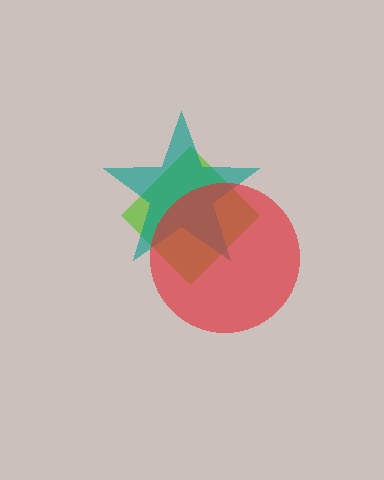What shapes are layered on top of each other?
The layered shapes are: a lime diamond, a teal star, a red circle.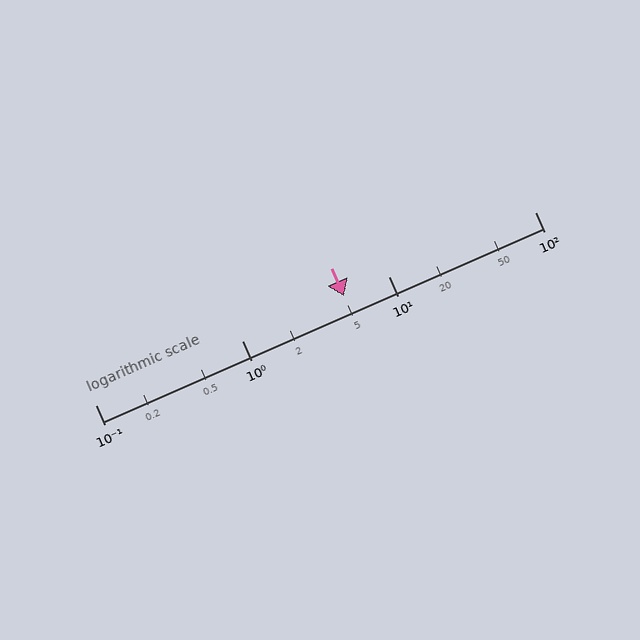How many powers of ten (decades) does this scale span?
The scale spans 3 decades, from 0.1 to 100.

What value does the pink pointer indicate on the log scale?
The pointer indicates approximately 5.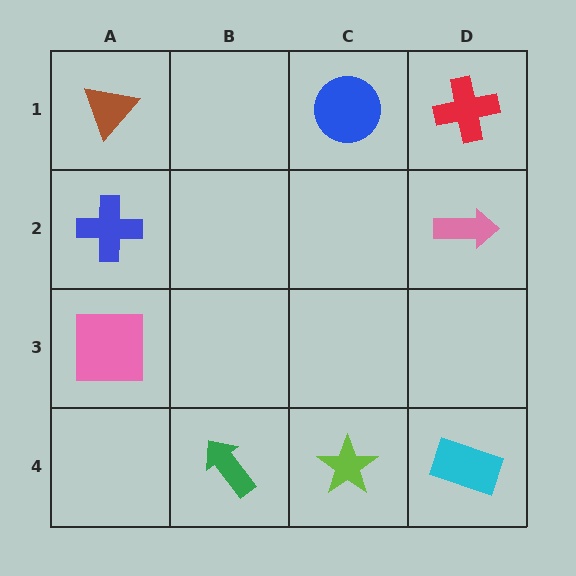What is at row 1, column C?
A blue circle.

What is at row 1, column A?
A brown triangle.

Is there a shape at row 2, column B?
No, that cell is empty.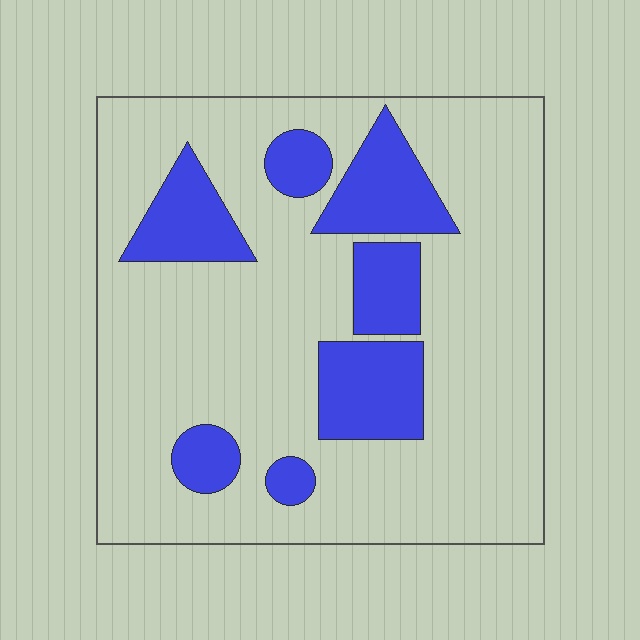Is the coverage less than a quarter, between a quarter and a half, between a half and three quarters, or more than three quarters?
Less than a quarter.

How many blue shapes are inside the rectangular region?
7.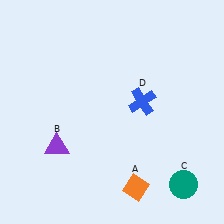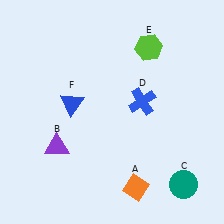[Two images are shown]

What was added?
A lime hexagon (E), a blue triangle (F) were added in Image 2.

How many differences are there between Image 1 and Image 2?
There are 2 differences between the two images.